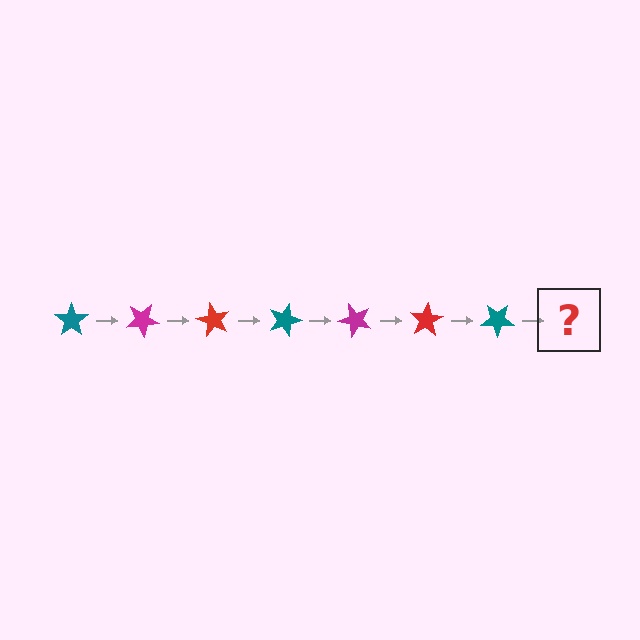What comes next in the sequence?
The next element should be a magenta star, rotated 210 degrees from the start.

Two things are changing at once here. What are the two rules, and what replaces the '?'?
The two rules are that it rotates 30 degrees each step and the color cycles through teal, magenta, and red. The '?' should be a magenta star, rotated 210 degrees from the start.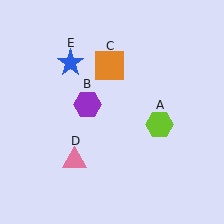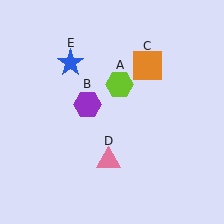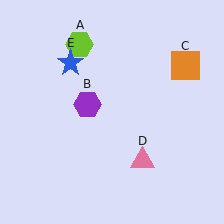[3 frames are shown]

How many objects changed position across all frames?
3 objects changed position: lime hexagon (object A), orange square (object C), pink triangle (object D).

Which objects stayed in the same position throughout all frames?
Purple hexagon (object B) and blue star (object E) remained stationary.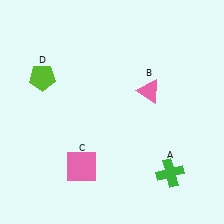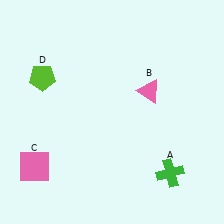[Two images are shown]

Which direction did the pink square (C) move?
The pink square (C) moved left.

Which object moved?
The pink square (C) moved left.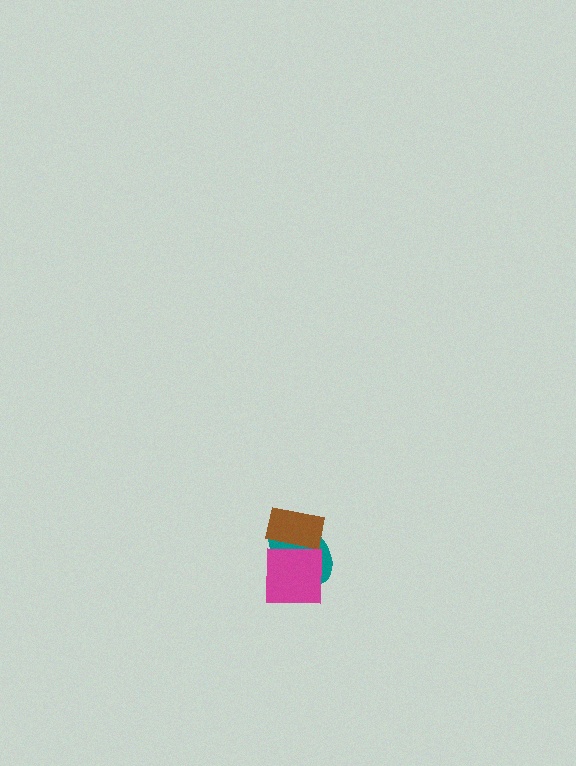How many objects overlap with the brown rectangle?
2 objects overlap with the brown rectangle.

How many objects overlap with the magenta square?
2 objects overlap with the magenta square.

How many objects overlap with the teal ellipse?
2 objects overlap with the teal ellipse.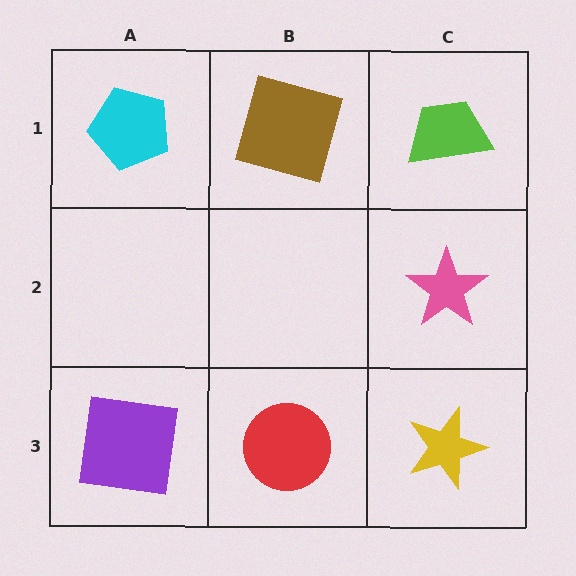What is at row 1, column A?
A cyan pentagon.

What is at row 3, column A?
A purple square.